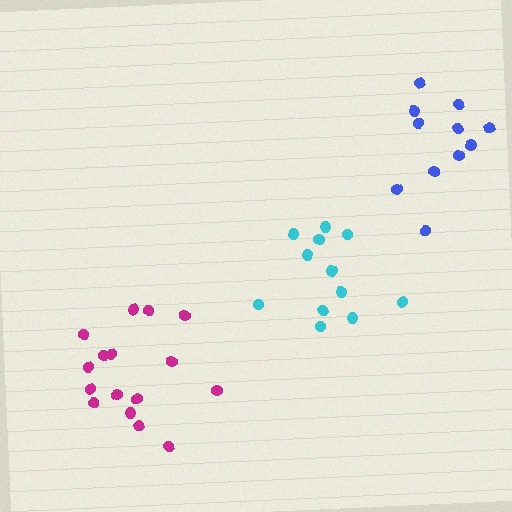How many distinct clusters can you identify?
There are 3 distinct clusters.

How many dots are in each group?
Group 1: 16 dots, Group 2: 12 dots, Group 3: 11 dots (39 total).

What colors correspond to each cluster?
The clusters are colored: magenta, cyan, blue.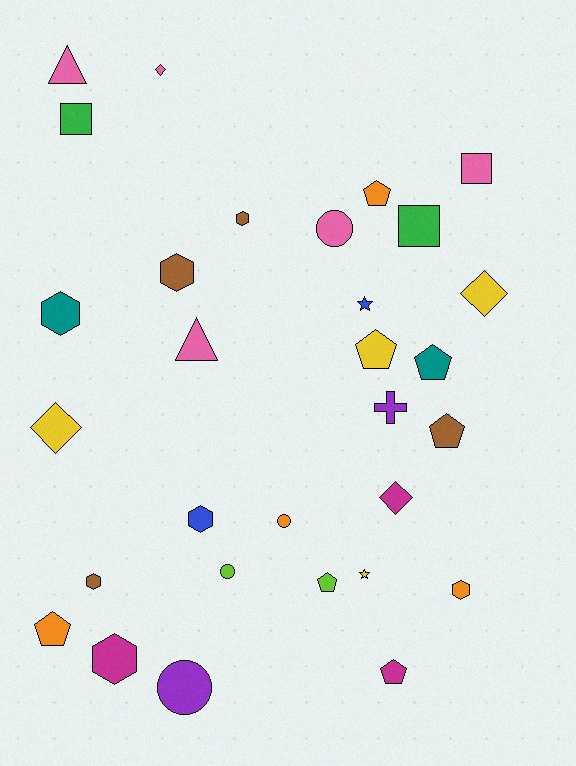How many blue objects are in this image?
There are 2 blue objects.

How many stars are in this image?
There are 2 stars.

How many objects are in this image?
There are 30 objects.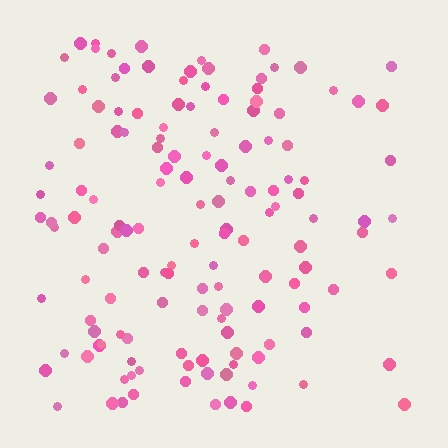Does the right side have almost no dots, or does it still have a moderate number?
Still a moderate number, just noticeably fewer than the left.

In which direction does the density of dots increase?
From right to left, with the left side densest.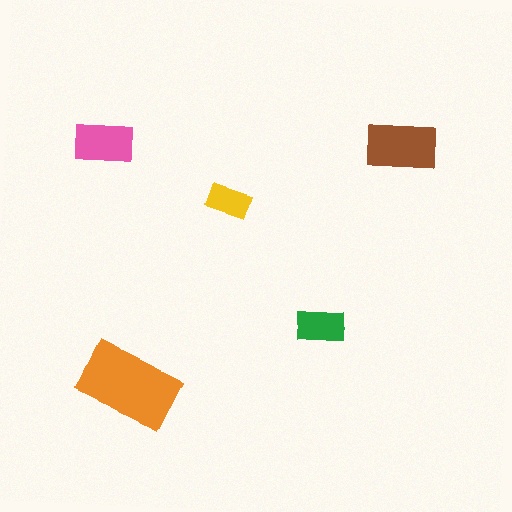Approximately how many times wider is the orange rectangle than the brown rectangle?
About 1.5 times wider.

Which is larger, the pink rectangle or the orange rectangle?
The orange one.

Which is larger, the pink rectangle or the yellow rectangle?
The pink one.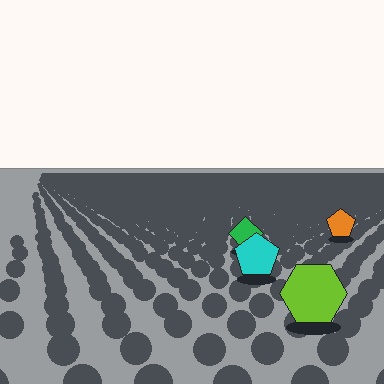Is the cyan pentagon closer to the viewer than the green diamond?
Yes. The cyan pentagon is closer — you can tell from the texture gradient: the ground texture is coarser near it.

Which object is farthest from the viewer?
The orange pentagon is farthest from the viewer. It appears smaller and the ground texture around it is denser.